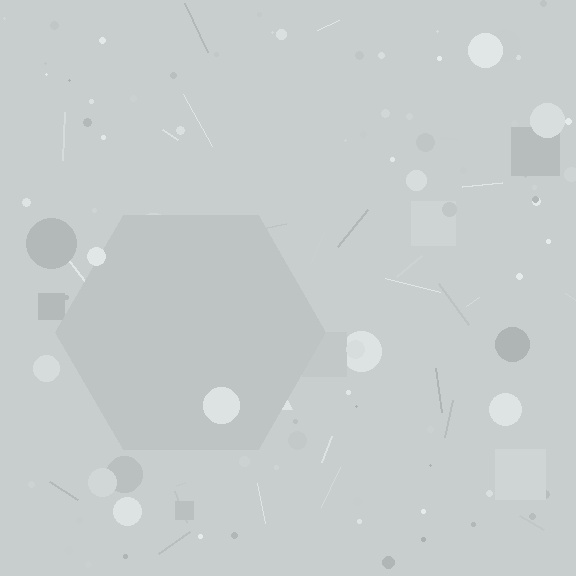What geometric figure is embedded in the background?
A hexagon is embedded in the background.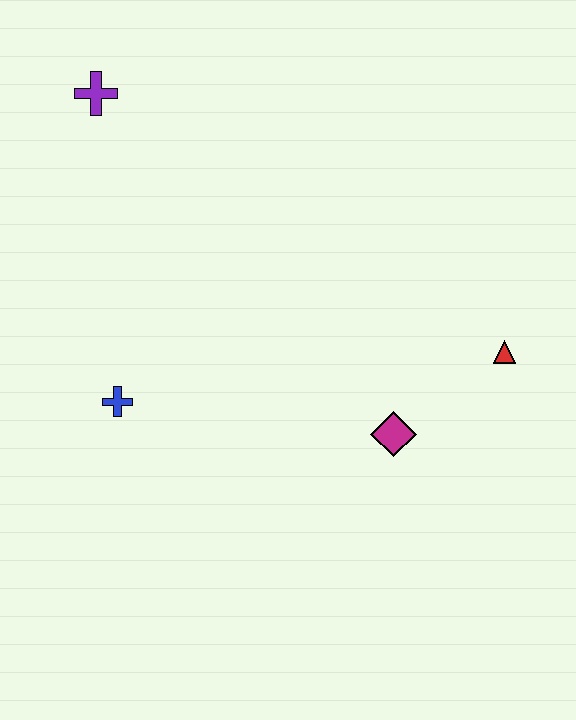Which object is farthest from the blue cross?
The red triangle is farthest from the blue cross.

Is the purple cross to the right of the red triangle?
No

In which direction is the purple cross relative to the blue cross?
The purple cross is above the blue cross.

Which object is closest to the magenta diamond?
The red triangle is closest to the magenta diamond.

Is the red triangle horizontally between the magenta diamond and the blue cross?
No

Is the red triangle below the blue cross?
No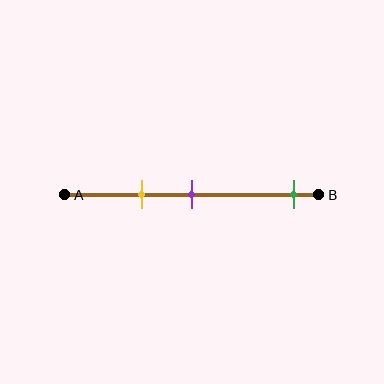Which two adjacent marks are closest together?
The yellow and purple marks are the closest adjacent pair.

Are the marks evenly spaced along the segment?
No, the marks are not evenly spaced.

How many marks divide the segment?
There are 3 marks dividing the segment.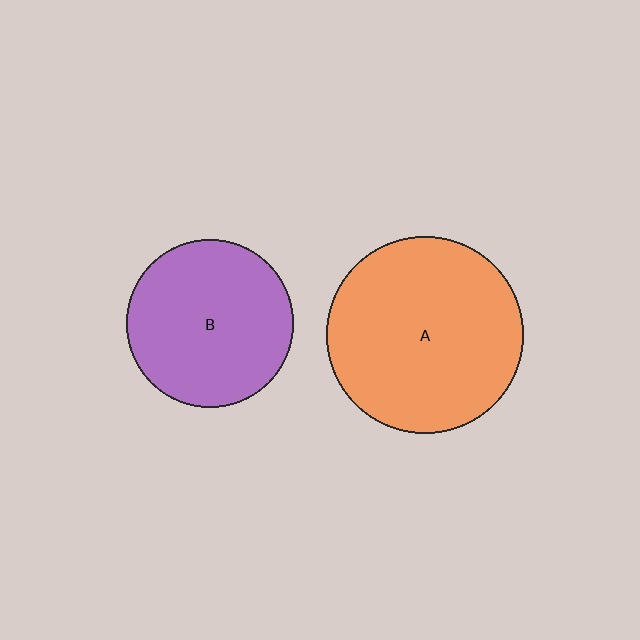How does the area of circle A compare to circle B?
Approximately 1.4 times.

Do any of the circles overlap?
No, none of the circles overlap.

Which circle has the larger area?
Circle A (orange).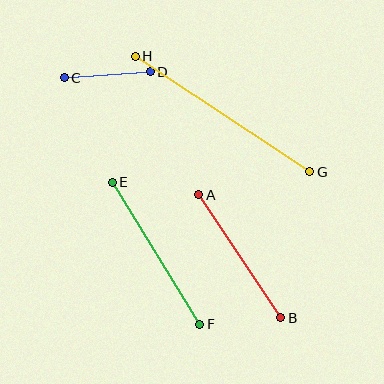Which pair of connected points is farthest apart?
Points G and H are farthest apart.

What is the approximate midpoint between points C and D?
The midpoint is at approximately (107, 75) pixels.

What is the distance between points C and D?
The distance is approximately 86 pixels.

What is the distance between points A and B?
The distance is approximately 148 pixels.